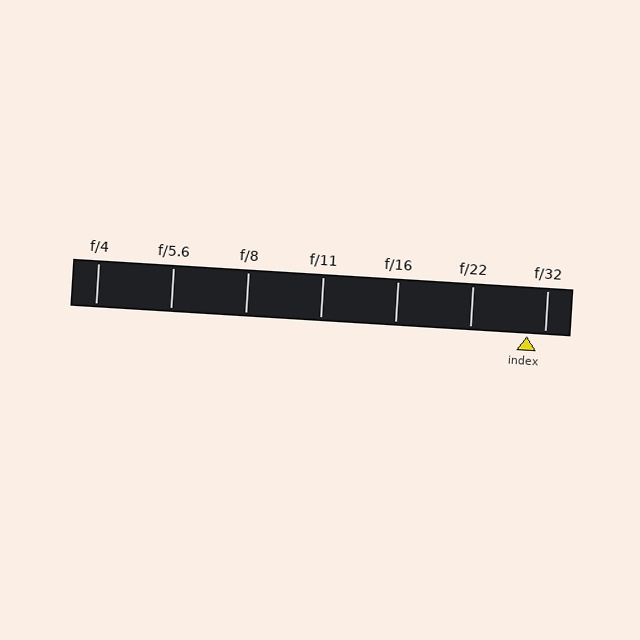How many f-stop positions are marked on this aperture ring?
There are 7 f-stop positions marked.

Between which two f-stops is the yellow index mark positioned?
The index mark is between f/22 and f/32.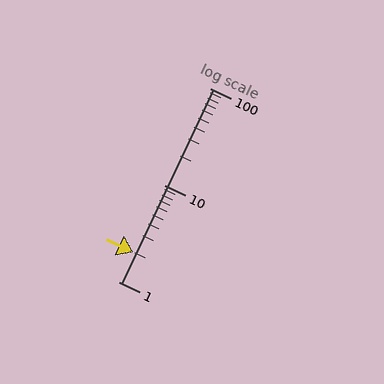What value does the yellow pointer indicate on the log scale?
The pointer indicates approximately 2.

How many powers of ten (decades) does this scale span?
The scale spans 2 decades, from 1 to 100.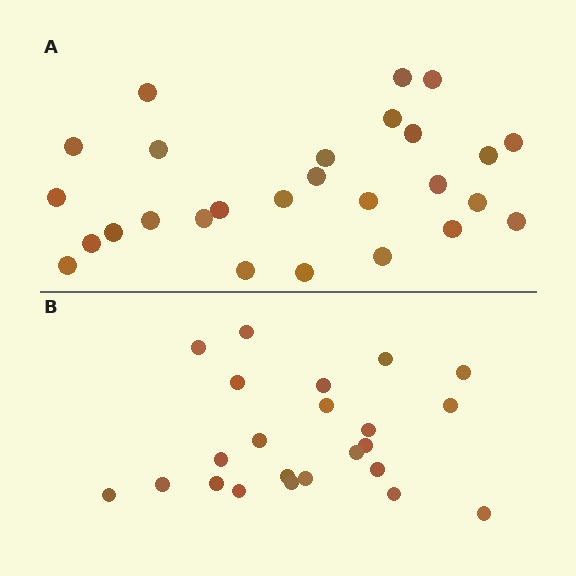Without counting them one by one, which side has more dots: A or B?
Region A (the top region) has more dots.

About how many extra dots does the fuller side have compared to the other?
Region A has about 4 more dots than region B.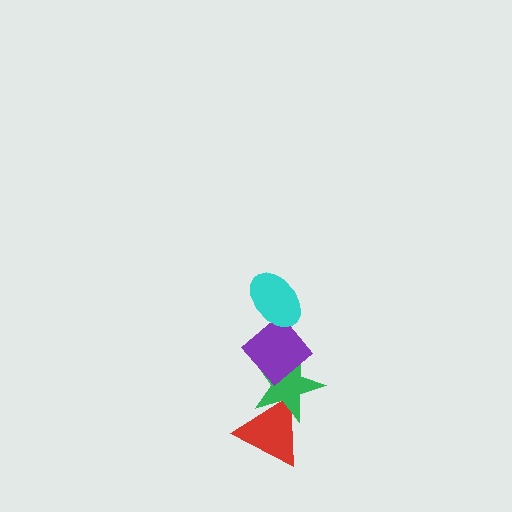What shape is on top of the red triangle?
The green star is on top of the red triangle.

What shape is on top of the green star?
The purple diamond is on top of the green star.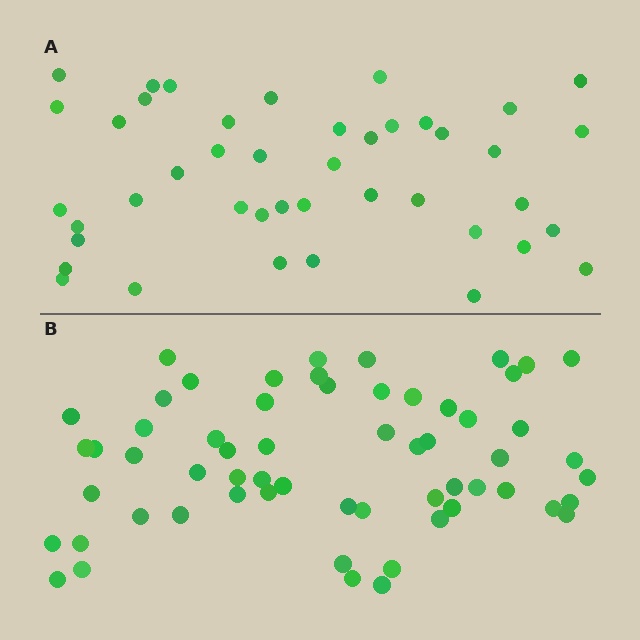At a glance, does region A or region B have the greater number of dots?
Region B (the bottom region) has more dots.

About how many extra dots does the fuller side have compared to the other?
Region B has approximately 15 more dots than region A.